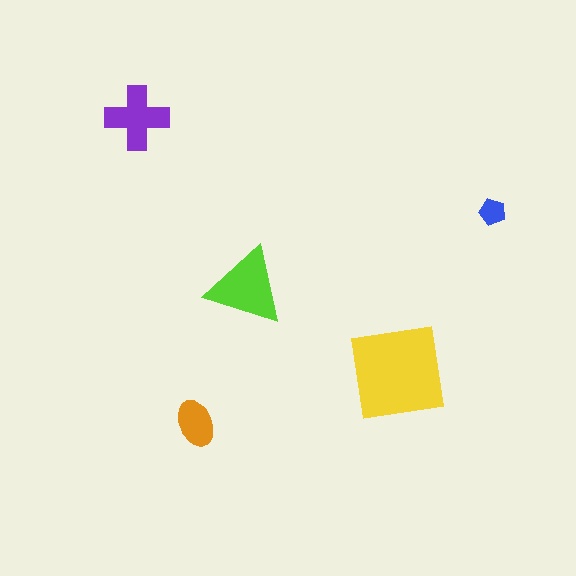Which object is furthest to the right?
The blue pentagon is rightmost.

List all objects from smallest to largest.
The blue pentagon, the orange ellipse, the purple cross, the lime triangle, the yellow square.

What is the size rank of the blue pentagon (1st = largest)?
5th.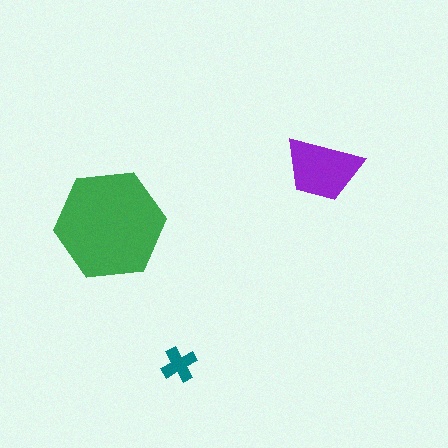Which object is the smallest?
The teal cross.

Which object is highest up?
The purple trapezoid is topmost.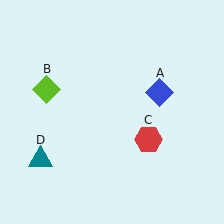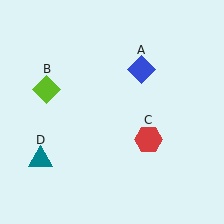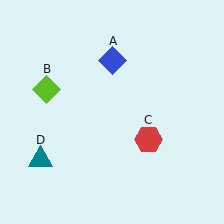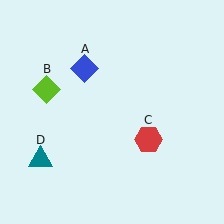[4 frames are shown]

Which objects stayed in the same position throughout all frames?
Lime diamond (object B) and red hexagon (object C) and teal triangle (object D) remained stationary.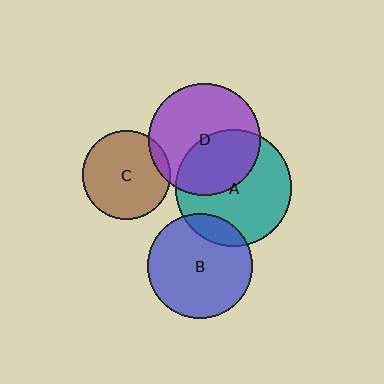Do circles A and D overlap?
Yes.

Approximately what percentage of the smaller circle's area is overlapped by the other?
Approximately 40%.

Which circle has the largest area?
Circle A (teal).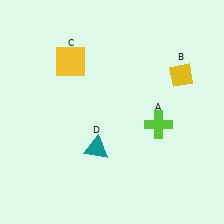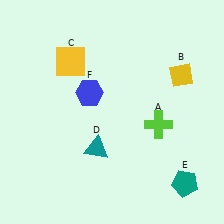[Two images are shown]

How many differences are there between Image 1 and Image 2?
There are 2 differences between the two images.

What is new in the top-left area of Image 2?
A blue hexagon (F) was added in the top-left area of Image 2.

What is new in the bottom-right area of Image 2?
A teal pentagon (E) was added in the bottom-right area of Image 2.